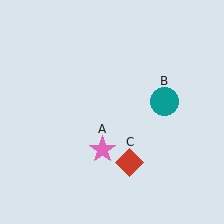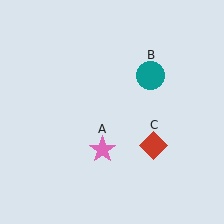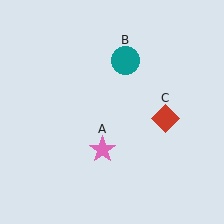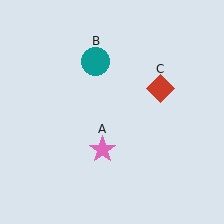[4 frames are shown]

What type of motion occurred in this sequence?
The teal circle (object B), red diamond (object C) rotated counterclockwise around the center of the scene.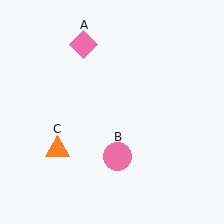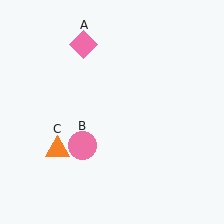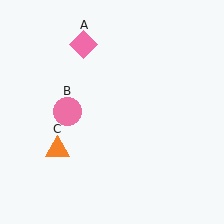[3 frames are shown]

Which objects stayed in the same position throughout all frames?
Pink diamond (object A) and orange triangle (object C) remained stationary.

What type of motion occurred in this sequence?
The pink circle (object B) rotated clockwise around the center of the scene.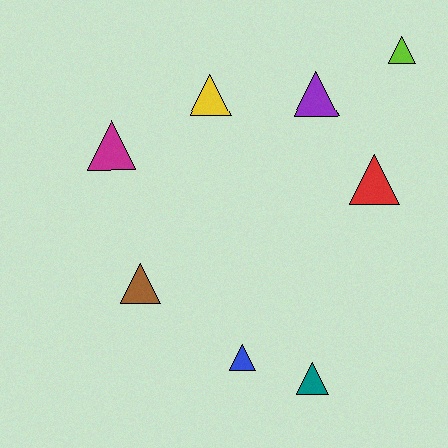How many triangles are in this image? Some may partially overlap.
There are 8 triangles.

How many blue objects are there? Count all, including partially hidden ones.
There is 1 blue object.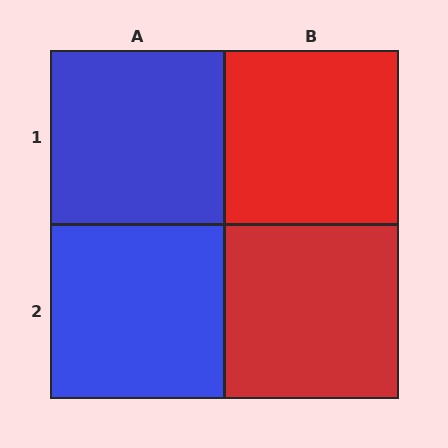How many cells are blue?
2 cells are blue.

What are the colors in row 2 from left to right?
Blue, red.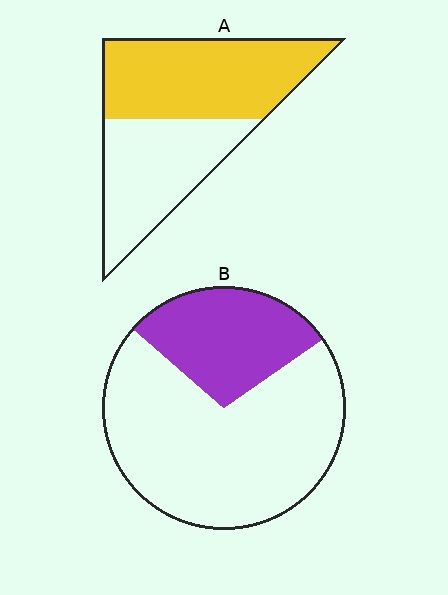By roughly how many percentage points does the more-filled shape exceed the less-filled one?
By roughly 25 percentage points (A over B).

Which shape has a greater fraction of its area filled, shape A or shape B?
Shape A.